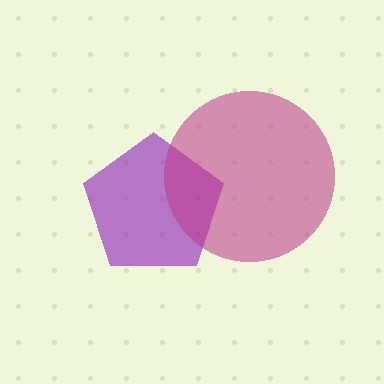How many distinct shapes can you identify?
There are 2 distinct shapes: a purple pentagon, a magenta circle.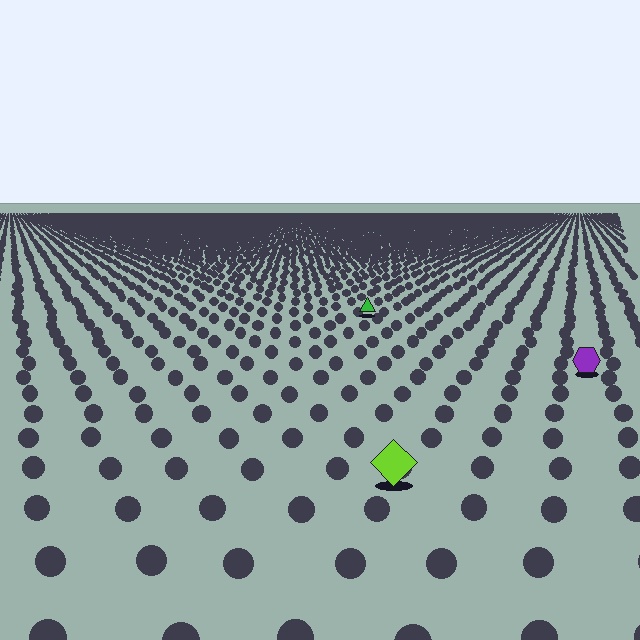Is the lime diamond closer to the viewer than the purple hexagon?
Yes. The lime diamond is closer — you can tell from the texture gradient: the ground texture is coarser near it.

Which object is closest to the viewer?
The lime diamond is closest. The texture marks near it are larger and more spread out.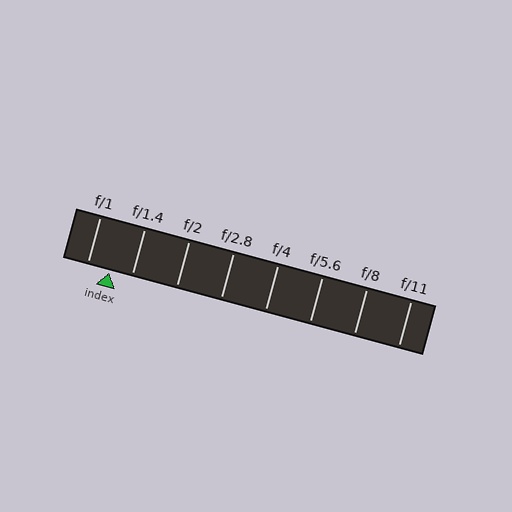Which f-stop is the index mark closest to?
The index mark is closest to f/1.4.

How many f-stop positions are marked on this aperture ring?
There are 8 f-stop positions marked.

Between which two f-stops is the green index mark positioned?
The index mark is between f/1 and f/1.4.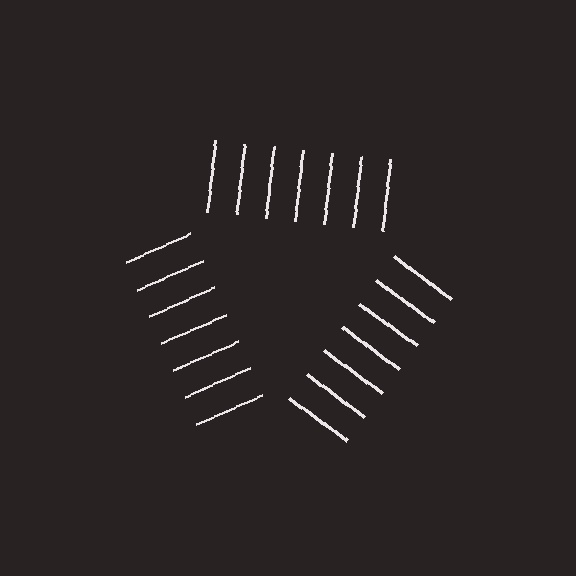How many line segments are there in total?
21 — 7 along each of the 3 edges.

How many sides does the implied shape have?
3 sides — the line-ends trace a triangle.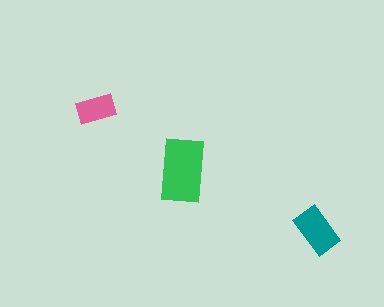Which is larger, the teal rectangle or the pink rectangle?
The teal one.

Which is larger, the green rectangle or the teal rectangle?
The green one.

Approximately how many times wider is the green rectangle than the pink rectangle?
About 1.5 times wider.